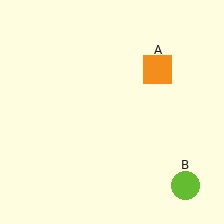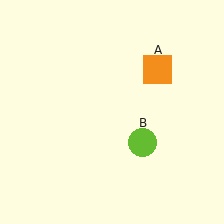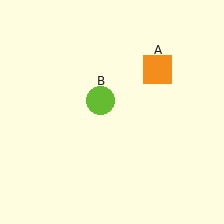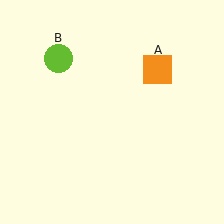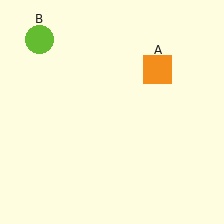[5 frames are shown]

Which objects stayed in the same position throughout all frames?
Orange square (object A) remained stationary.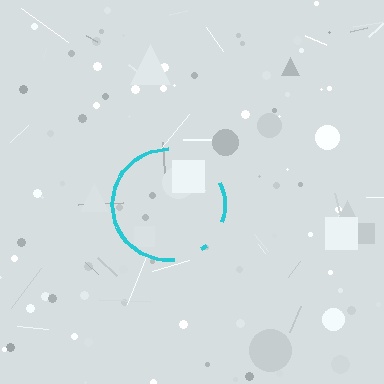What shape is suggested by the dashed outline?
The dashed outline suggests a circle.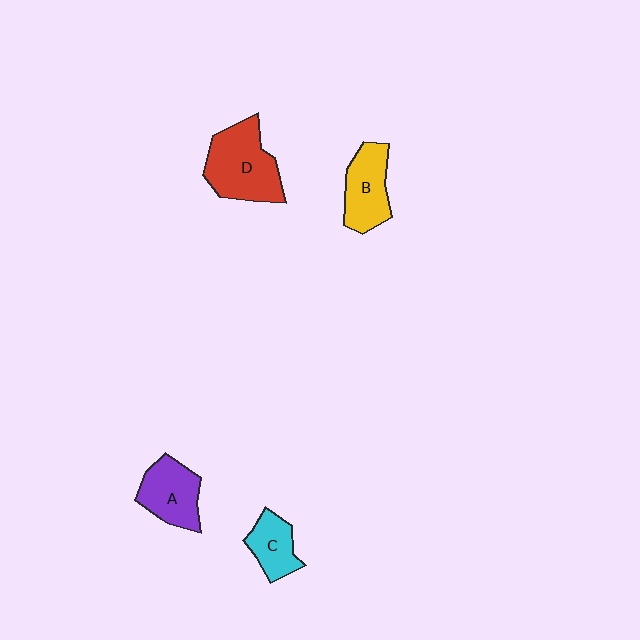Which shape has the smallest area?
Shape C (cyan).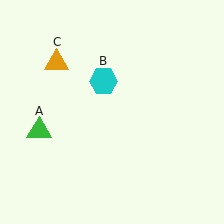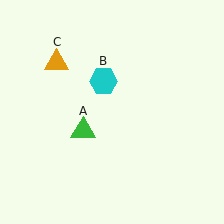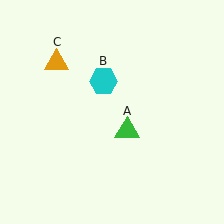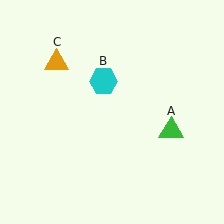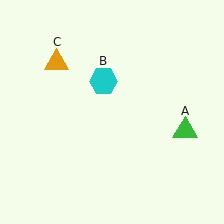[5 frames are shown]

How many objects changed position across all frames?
1 object changed position: green triangle (object A).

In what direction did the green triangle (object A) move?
The green triangle (object A) moved right.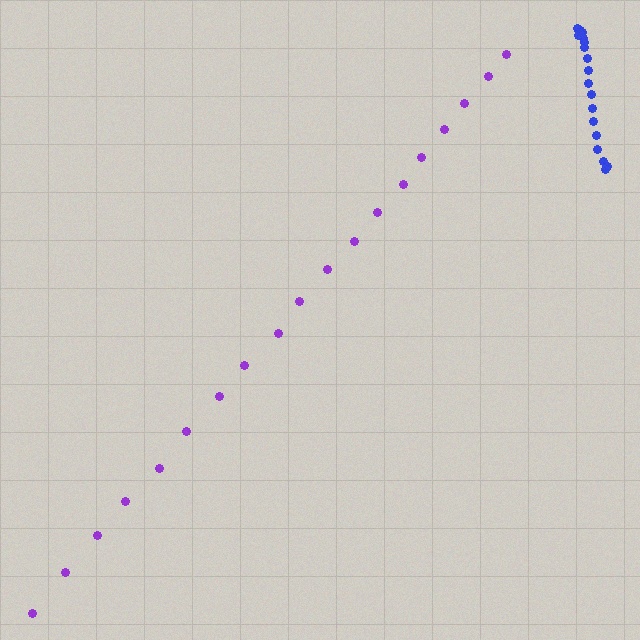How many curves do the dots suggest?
There are 2 distinct paths.